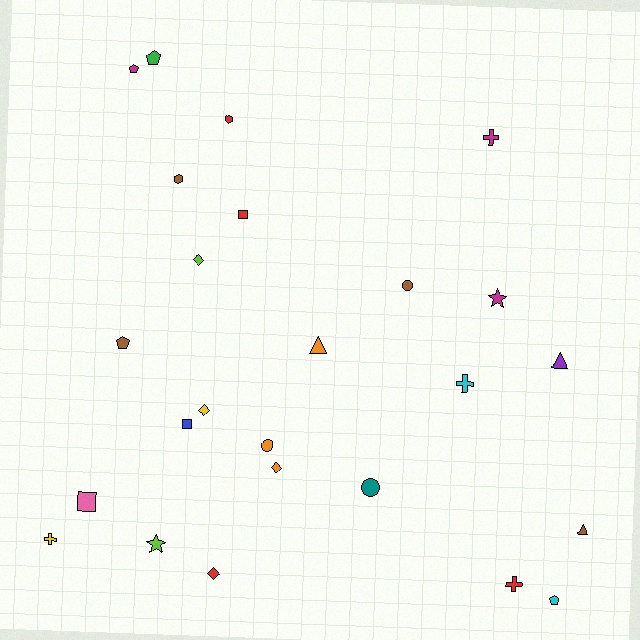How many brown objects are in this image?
There are 4 brown objects.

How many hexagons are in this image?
There are 2 hexagons.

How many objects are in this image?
There are 25 objects.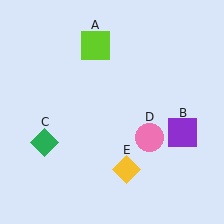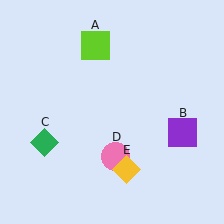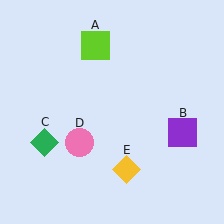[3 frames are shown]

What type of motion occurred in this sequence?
The pink circle (object D) rotated clockwise around the center of the scene.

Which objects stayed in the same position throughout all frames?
Lime square (object A) and purple square (object B) and green diamond (object C) and yellow diamond (object E) remained stationary.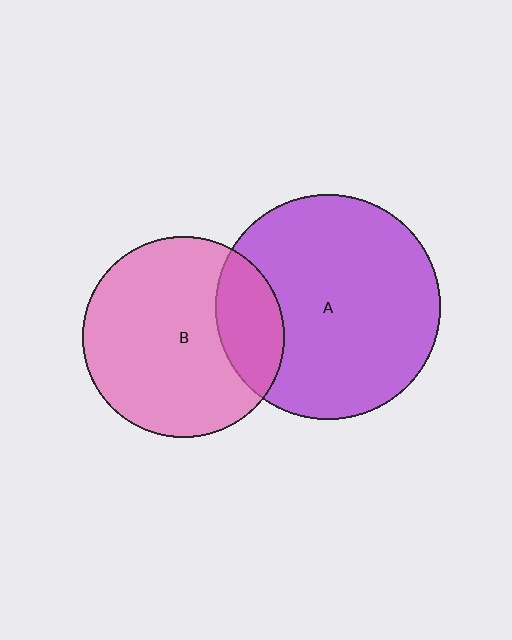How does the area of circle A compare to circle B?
Approximately 1.2 times.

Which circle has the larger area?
Circle A (purple).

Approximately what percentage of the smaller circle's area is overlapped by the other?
Approximately 20%.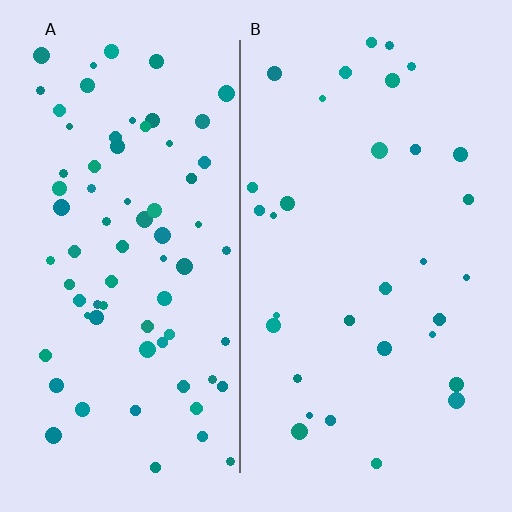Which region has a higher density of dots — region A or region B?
A (the left).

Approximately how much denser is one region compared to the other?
Approximately 2.3× — region A over region B.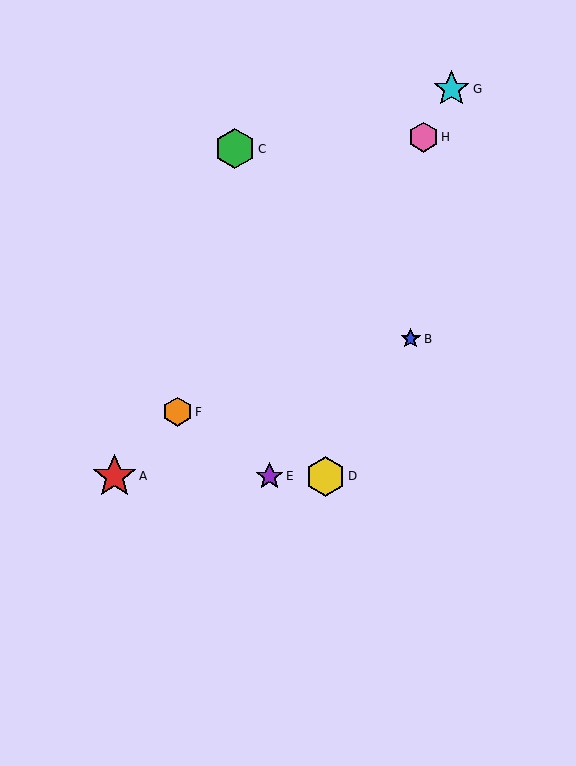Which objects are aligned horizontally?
Objects A, D, E are aligned horizontally.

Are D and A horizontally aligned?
Yes, both are at y≈476.